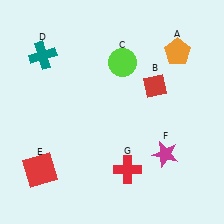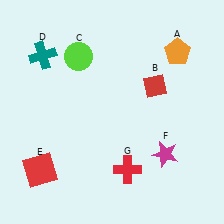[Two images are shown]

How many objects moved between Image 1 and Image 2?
1 object moved between the two images.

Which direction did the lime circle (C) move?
The lime circle (C) moved left.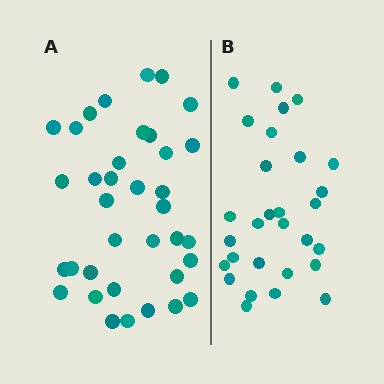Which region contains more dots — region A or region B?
Region A (the left region) has more dots.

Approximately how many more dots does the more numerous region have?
Region A has roughly 8 or so more dots than region B.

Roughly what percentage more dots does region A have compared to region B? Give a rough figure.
About 25% more.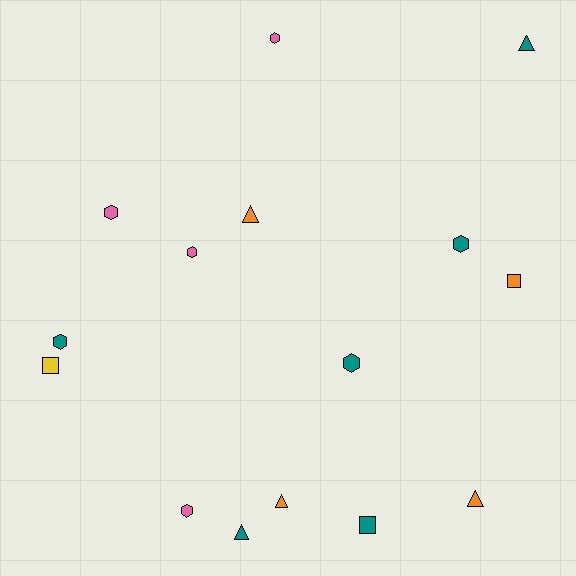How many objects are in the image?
There are 15 objects.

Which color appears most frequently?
Teal, with 6 objects.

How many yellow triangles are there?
There are no yellow triangles.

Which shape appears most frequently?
Hexagon, with 7 objects.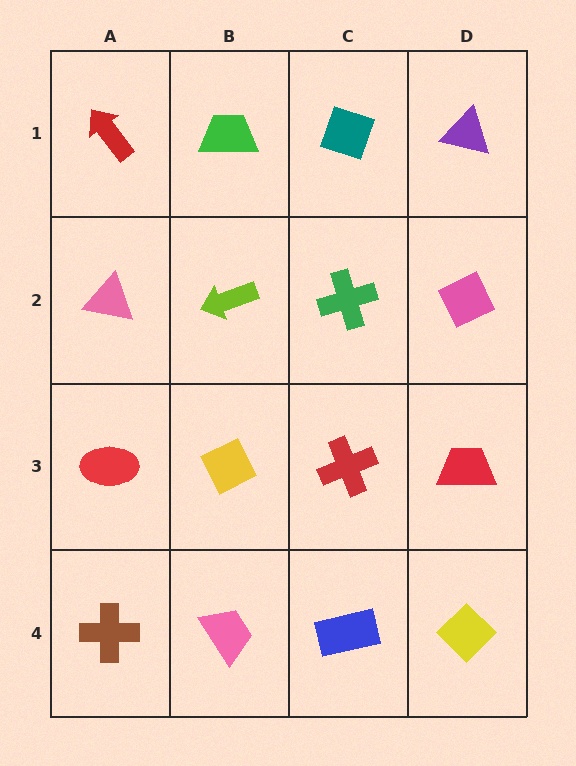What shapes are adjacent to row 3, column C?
A green cross (row 2, column C), a blue rectangle (row 4, column C), a yellow diamond (row 3, column B), a red trapezoid (row 3, column D).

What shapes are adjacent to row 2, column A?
A red arrow (row 1, column A), a red ellipse (row 3, column A), a lime arrow (row 2, column B).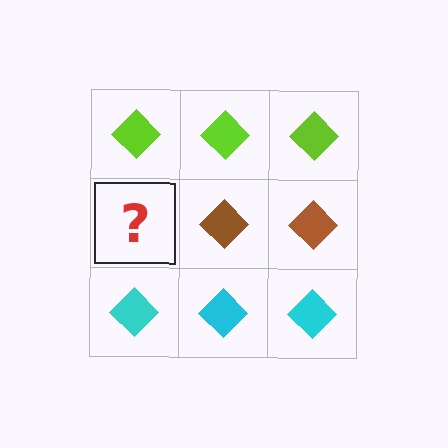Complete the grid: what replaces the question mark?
The question mark should be replaced with a brown diamond.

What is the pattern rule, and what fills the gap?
The rule is that each row has a consistent color. The gap should be filled with a brown diamond.